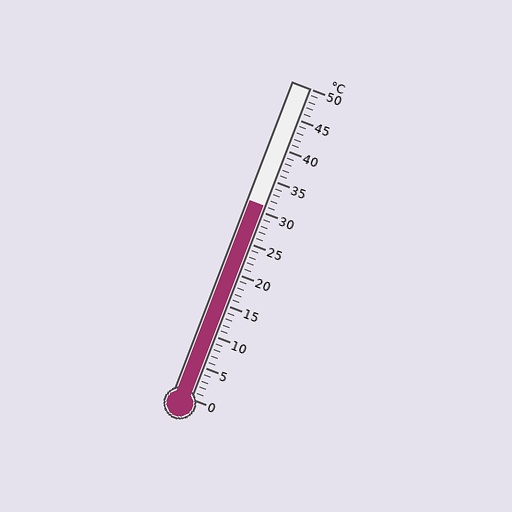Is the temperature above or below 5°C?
The temperature is above 5°C.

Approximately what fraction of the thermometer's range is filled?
The thermometer is filled to approximately 60% of its range.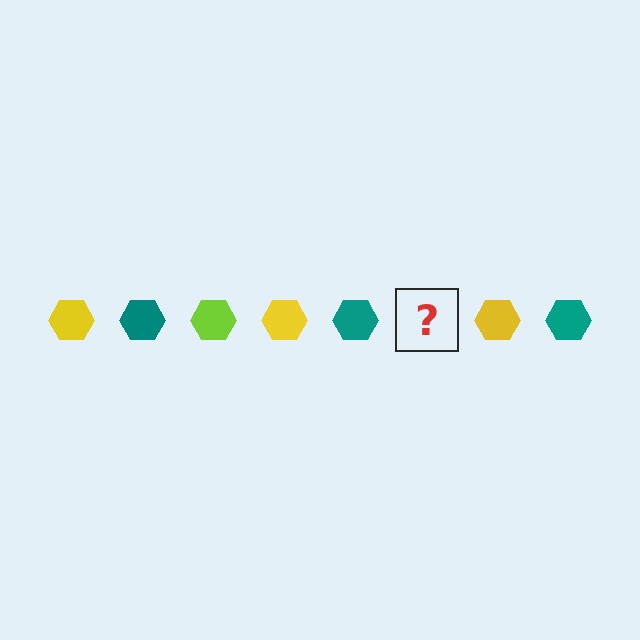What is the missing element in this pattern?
The missing element is a lime hexagon.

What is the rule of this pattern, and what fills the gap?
The rule is that the pattern cycles through yellow, teal, lime hexagons. The gap should be filled with a lime hexagon.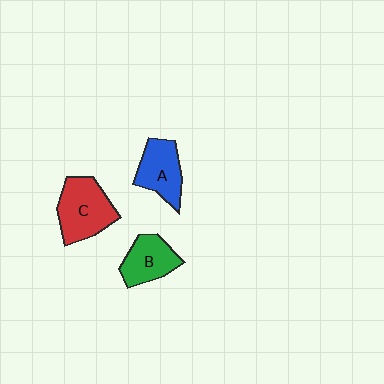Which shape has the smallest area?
Shape B (green).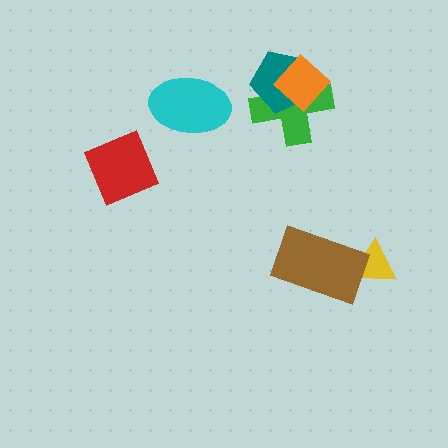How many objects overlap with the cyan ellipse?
0 objects overlap with the cyan ellipse.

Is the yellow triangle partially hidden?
Yes, it is partially covered by another shape.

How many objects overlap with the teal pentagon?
2 objects overlap with the teal pentagon.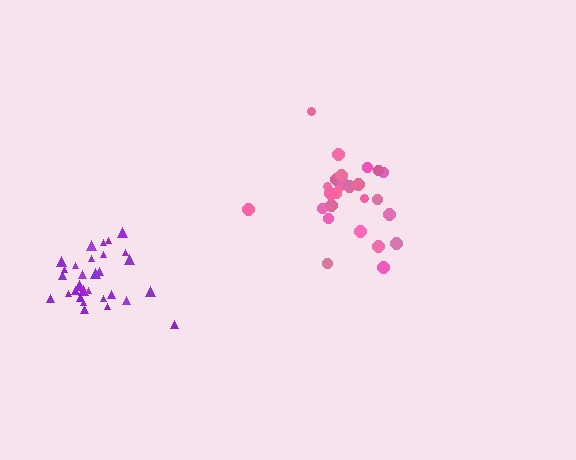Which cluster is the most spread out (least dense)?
Pink.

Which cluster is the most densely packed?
Purple.